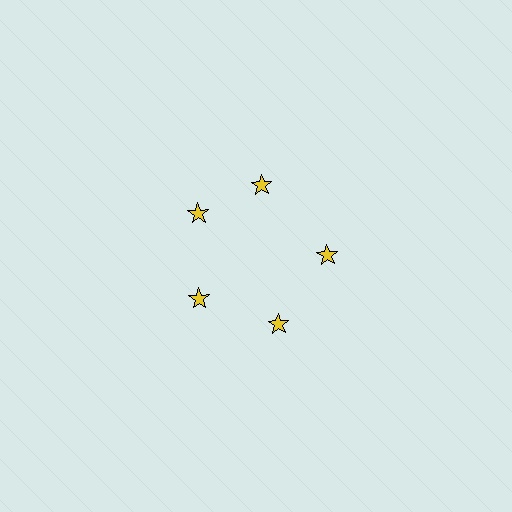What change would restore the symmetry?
The symmetry would be restored by rotating it back into even spacing with its neighbors so that all 5 stars sit at equal angles and equal distance from the center.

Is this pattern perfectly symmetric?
No. The 5 yellow stars are arranged in a ring, but one element near the 1 o'clock position is rotated out of alignment along the ring, breaking the 5-fold rotational symmetry.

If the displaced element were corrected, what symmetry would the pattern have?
It would have 5-fold rotational symmetry — the pattern would map onto itself every 72 degrees.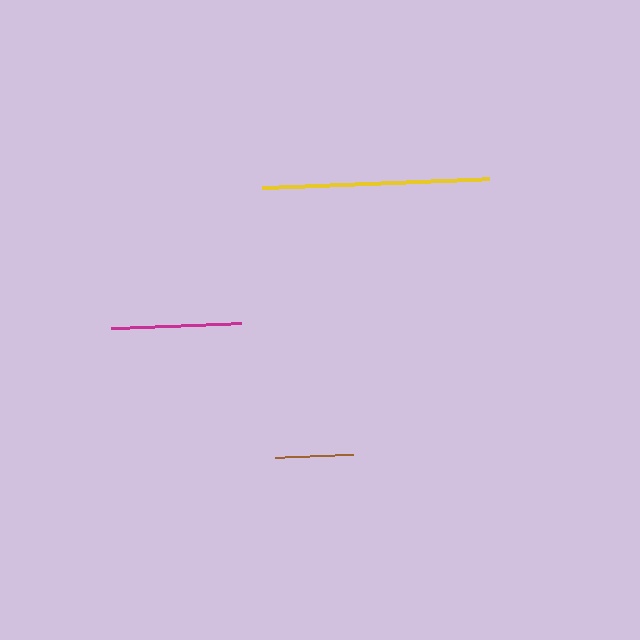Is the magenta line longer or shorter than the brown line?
The magenta line is longer than the brown line.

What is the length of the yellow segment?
The yellow segment is approximately 228 pixels long.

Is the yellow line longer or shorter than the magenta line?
The yellow line is longer than the magenta line.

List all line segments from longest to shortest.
From longest to shortest: yellow, magenta, brown.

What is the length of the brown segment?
The brown segment is approximately 78 pixels long.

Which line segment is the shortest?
The brown line is the shortest at approximately 78 pixels.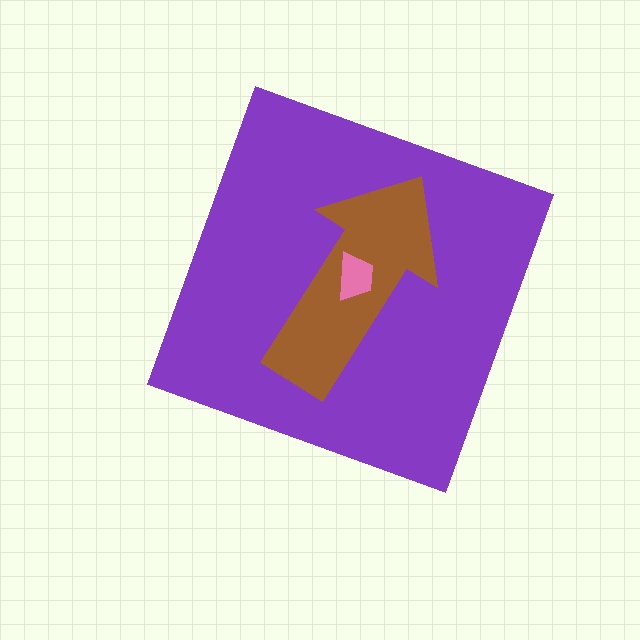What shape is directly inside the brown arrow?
The pink trapezoid.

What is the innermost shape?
The pink trapezoid.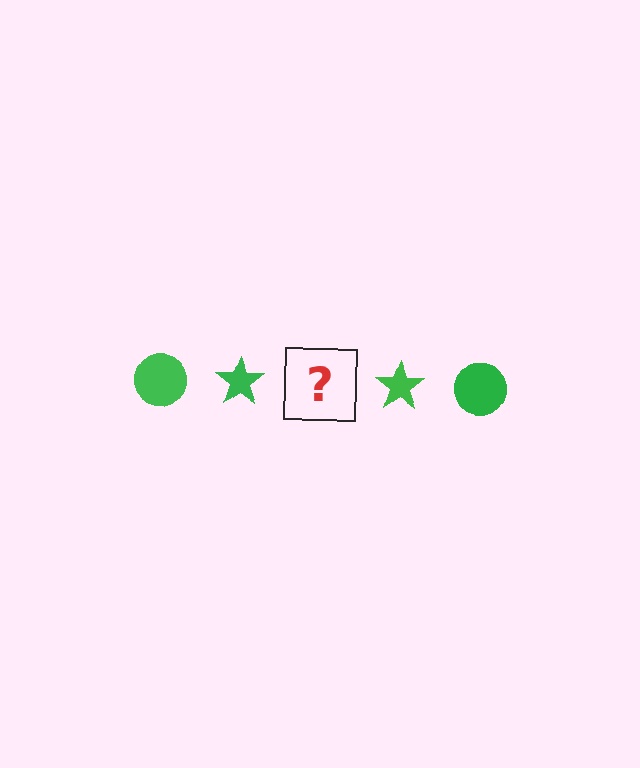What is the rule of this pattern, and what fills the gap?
The rule is that the pattern cycles through circle, star shapes in green. The gap should be filled with a green circle.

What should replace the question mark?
The question mark should be replaced with a green circle.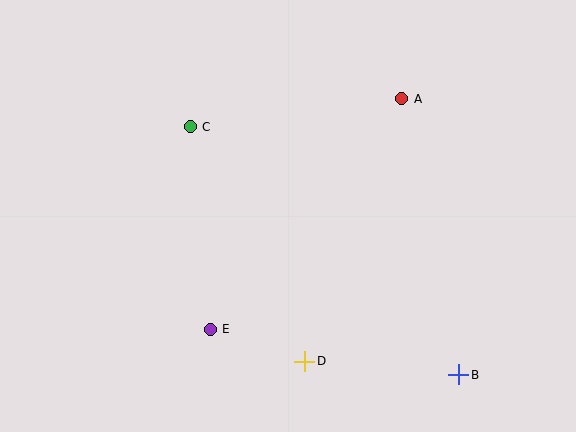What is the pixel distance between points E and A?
The distance between E and A is 300 pixels.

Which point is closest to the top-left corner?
Point C is closest to the top-left corner.